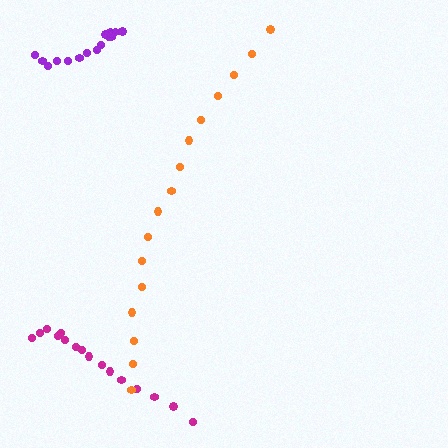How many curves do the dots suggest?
There are 3 distinct paths.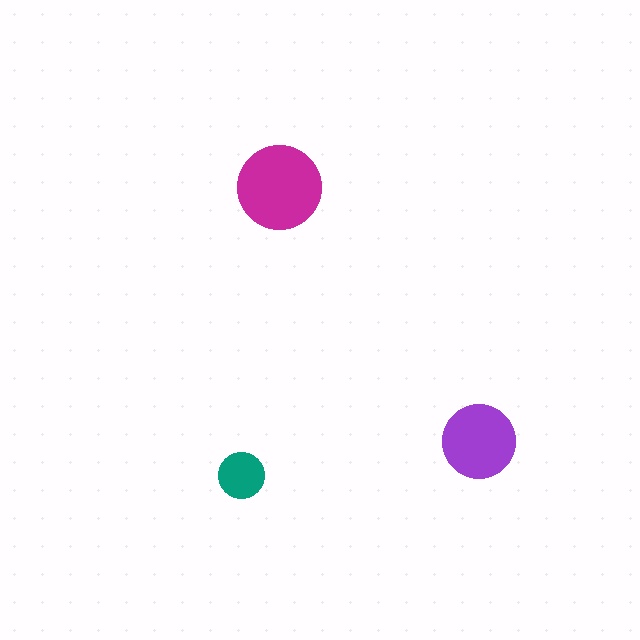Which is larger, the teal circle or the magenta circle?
The magenta one.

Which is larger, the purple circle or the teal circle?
The purple one.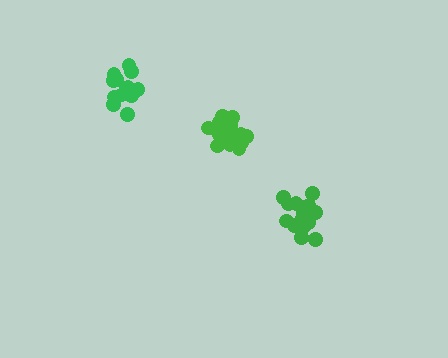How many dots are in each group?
Group 1: 14 dots, Group 2: 17 dots, Group 3: 18 dots (49 total).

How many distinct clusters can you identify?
There are 3 distinct clusters.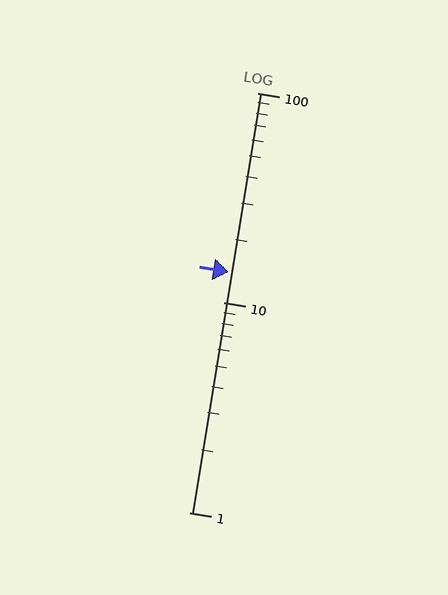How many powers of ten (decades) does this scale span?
The scale spans 2 decades, from 1 to 100.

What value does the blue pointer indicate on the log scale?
The pointer indicates approximately 14.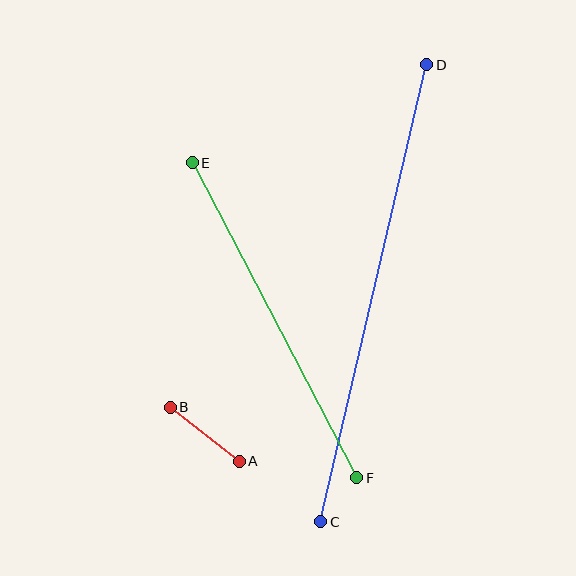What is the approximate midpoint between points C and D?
The midpoint is at approximately (374, 293) pixels.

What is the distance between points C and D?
The distance is approximately 469 pixels.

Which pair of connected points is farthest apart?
Points C and D are farthest apart.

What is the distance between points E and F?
The distance is approximately 356 pixels.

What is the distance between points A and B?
The distance is approximately 88 pixels.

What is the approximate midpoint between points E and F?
The midpoint is at approximately (275, 320) pixels.